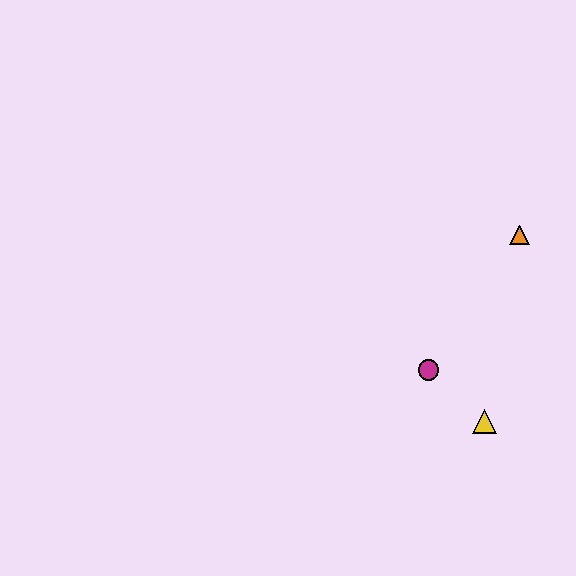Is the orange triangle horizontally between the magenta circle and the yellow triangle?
No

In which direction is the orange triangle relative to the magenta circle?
The orange triangle is above the magenta circle.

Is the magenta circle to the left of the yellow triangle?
Yes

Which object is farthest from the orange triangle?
The yellow triangle is farthest from the orange triangle.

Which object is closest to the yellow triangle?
The magenta circle is closest to the yellow triangle.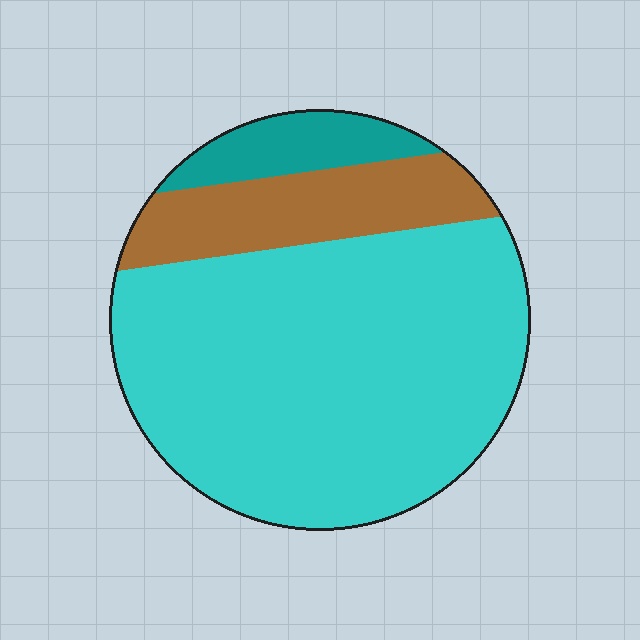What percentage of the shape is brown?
Brown covers about 20% of the shape.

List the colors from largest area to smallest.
From largest to smallest: cyan, brown, teal.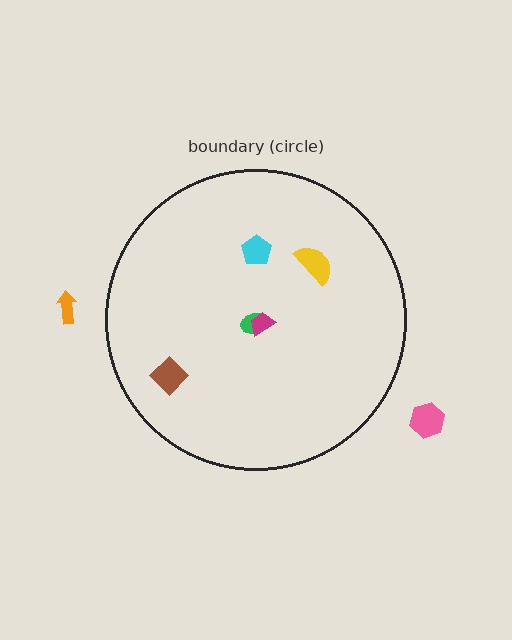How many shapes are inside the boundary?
5 inside, 2 outside.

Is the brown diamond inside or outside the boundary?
Inside.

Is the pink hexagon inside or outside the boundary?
Outside.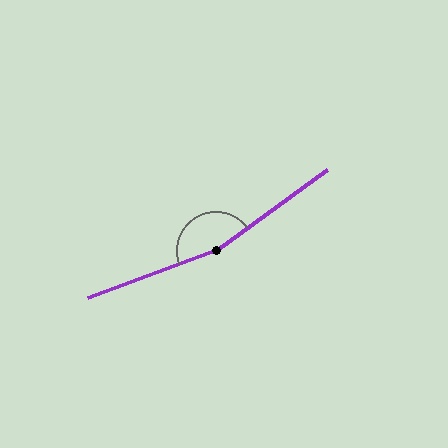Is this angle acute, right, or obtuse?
It is obtuse.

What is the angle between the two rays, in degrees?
Approximately 164 degrees.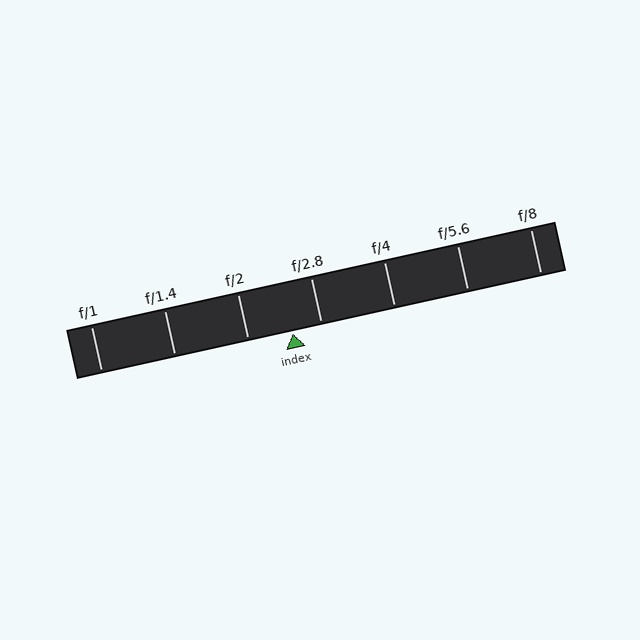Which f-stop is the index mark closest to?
The index mark is closest to f/2.8.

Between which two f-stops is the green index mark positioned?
The index mark is between f/2 and f/2.8.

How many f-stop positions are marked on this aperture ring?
There are 7 f-stop positions marked.